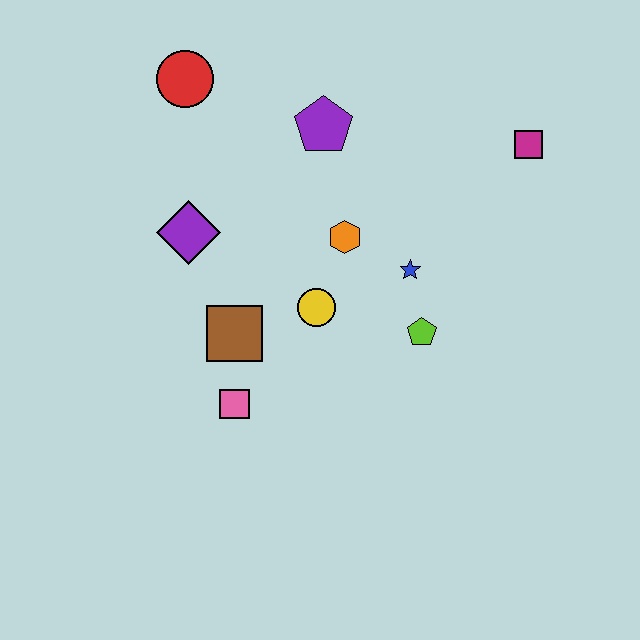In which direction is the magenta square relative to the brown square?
The magenta square is to the right of the brown square.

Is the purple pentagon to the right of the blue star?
No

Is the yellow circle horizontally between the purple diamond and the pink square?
No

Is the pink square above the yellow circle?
No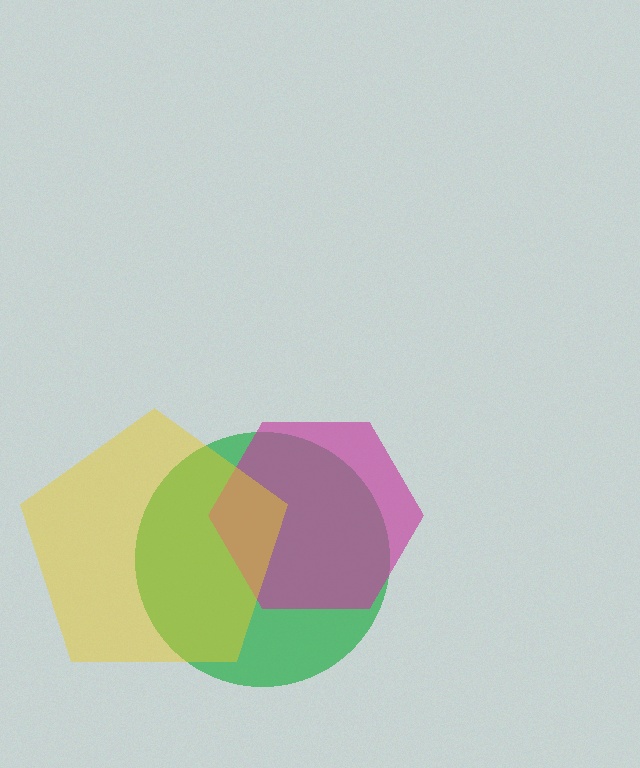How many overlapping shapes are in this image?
There are 3 overlapping shapes in the image.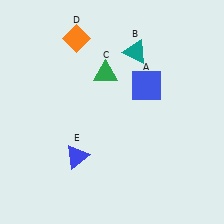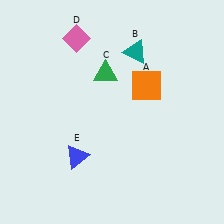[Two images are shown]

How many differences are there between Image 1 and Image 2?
There are 2 differences between the two images.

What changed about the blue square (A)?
In Image 1, A is blue. In Image 2, it changed to orange.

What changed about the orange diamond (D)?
In Image 1, D is orange. In Image 2, it changed to pink.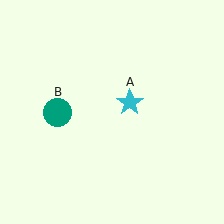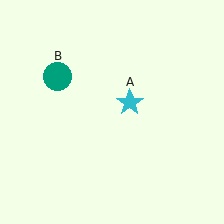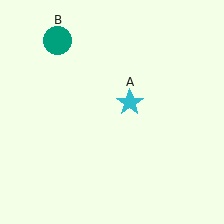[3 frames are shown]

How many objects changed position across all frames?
1 object changed position: teal circle (object B).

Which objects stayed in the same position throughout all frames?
Cyan star (object A) remained stationary.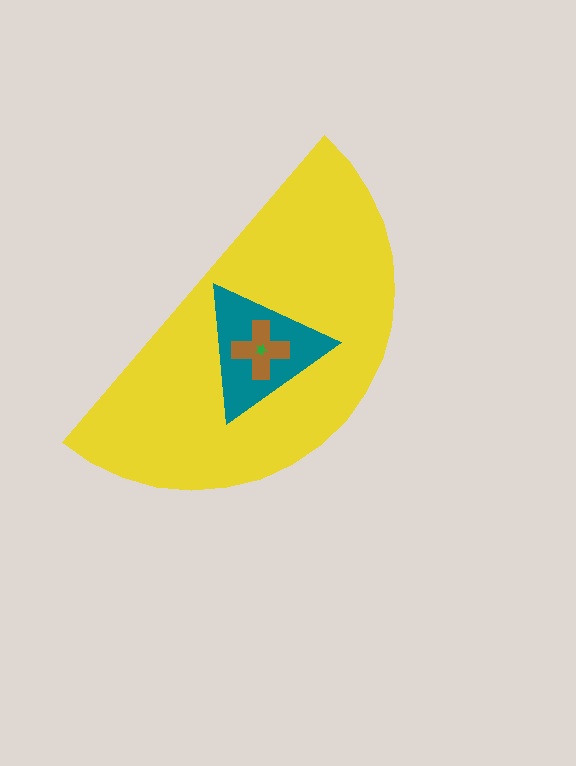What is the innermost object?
The green star.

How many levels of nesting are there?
4.